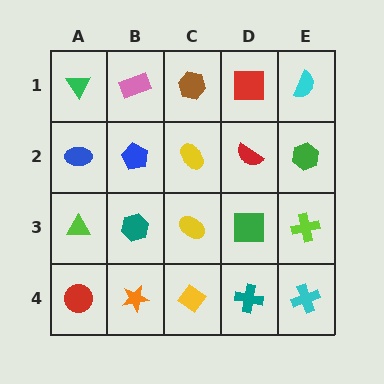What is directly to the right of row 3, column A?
A teal hexagon.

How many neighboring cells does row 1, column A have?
2.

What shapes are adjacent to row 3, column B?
A blue pentagon (row 2, column B), an orange star (row 4, column B), a lime triangle (row 3, column A), a yellow ellipse (row 3, column C).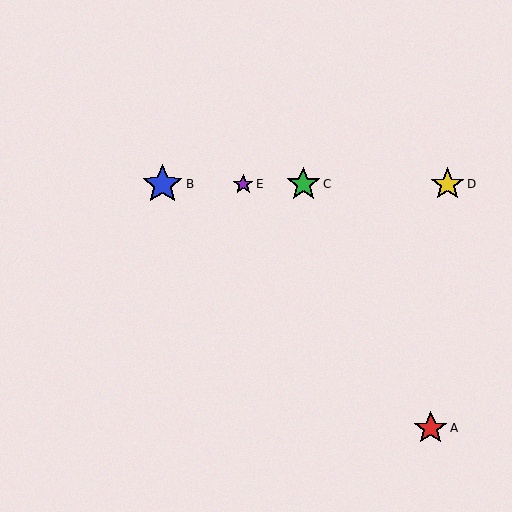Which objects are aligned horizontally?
Objects B, C, D, E are aligned horizontally.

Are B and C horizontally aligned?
Yes, both are at y≈184.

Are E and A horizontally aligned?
No, E is at y≈184 and A is at y≈428.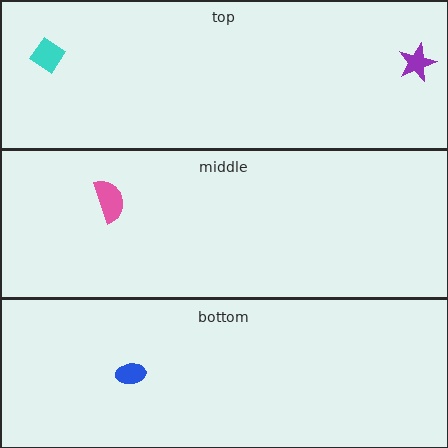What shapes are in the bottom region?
The blue ellipse.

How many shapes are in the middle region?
1.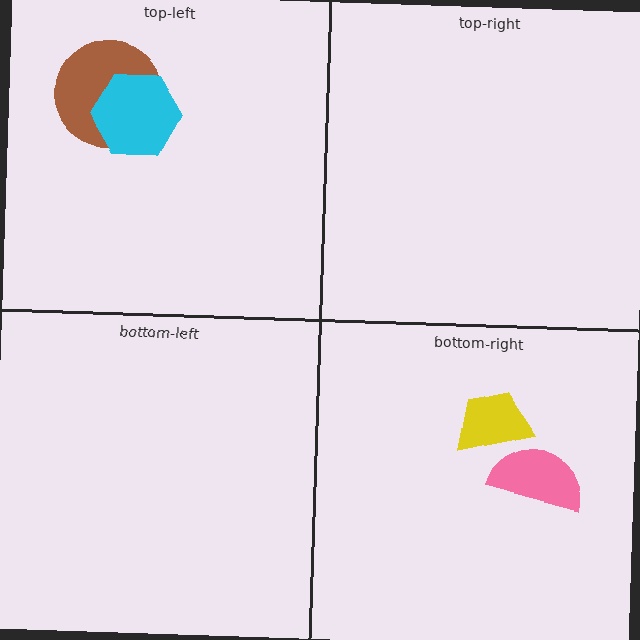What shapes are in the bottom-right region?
The pink semicircle, the yellow trapezoid.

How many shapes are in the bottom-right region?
2.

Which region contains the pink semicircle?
The bottom-right region.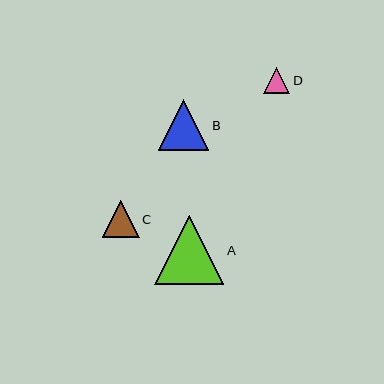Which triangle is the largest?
Triangle A is the largest with a size of approximately 69 pixels.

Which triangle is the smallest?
Triangle D is the smallest with a size of approximately 26 pixels.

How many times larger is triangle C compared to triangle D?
Triangle C is approximately 1.4 times the size of triangle D.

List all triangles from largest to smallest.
From largest to smallest: A, B, C, D.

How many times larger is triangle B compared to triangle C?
Triangle B is approximately 1.4 times the size of triangle C.